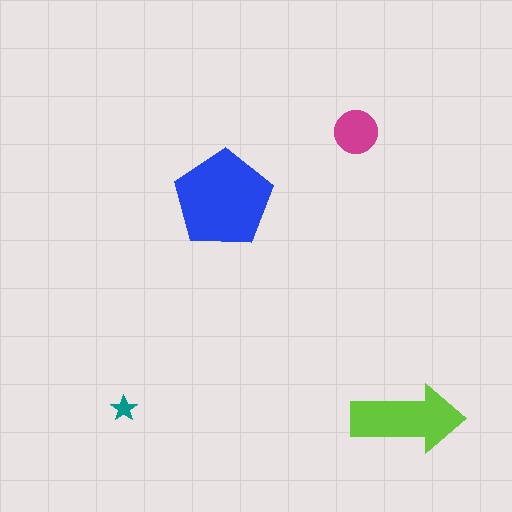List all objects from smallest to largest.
The teal star, the magenta circle, the lime arrow, the blue pentagon.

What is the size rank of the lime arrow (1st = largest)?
2nd.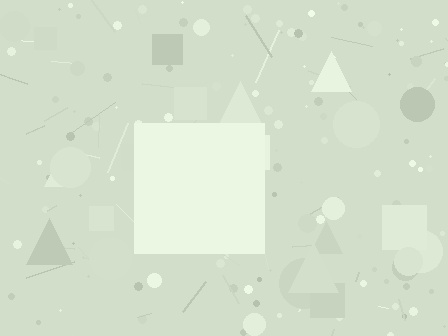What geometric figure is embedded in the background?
A square is embedded in the background.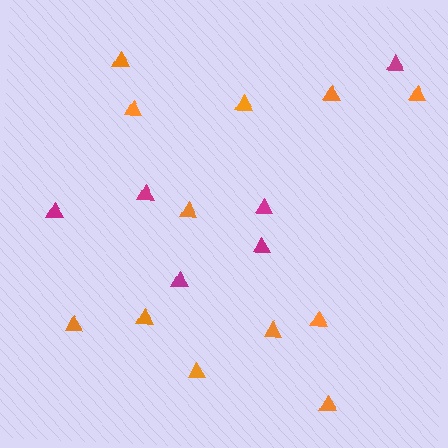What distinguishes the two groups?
There are 2 groups: one group of magenta triangles (6) and one group of orange triangles (12).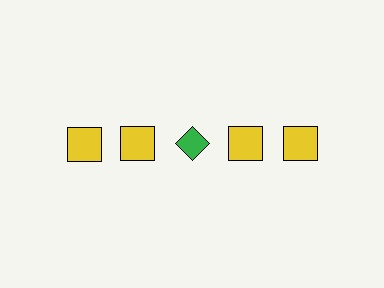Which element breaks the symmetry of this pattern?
The green diamond in the top row, center column breaks the symmetry. All other shapes are yellow squares.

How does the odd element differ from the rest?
It differs in both color (green instead of yellow) and shape (diamond instead of square).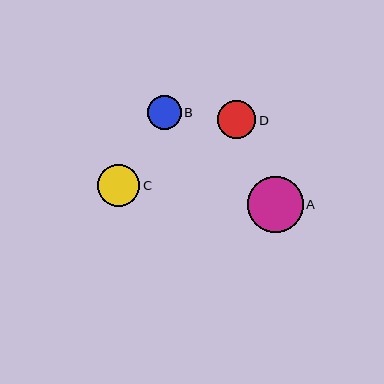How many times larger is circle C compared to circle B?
Circle C is approximately 1.2 times the size of circle B.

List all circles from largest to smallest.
From largest to smallest: A, C, D, B.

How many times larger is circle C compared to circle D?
Circle C is approximately 1.1 times the size of circle D.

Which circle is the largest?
Circle A is the largest with a size of approximately 56 pixels.